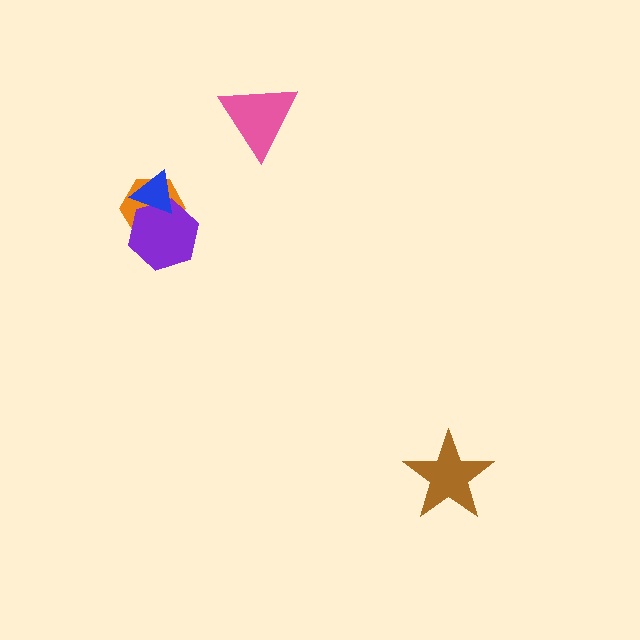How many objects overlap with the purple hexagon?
2 objects overlap with the purple hexagon.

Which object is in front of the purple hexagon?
The blue triangle is in front of the purple hexagon.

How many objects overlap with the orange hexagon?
2 objects overlap with the orange hexagon.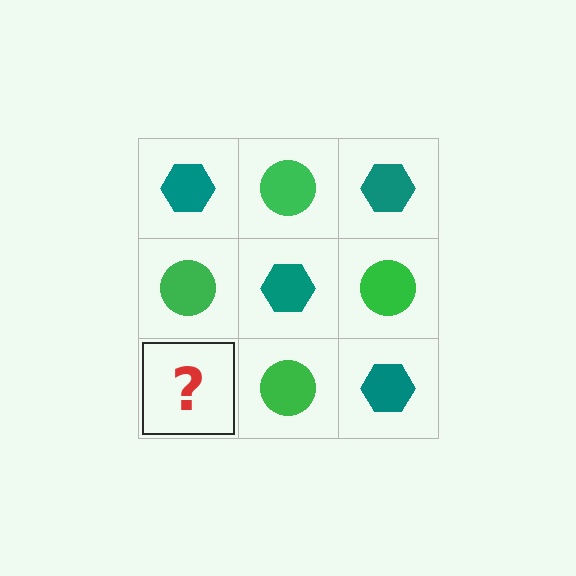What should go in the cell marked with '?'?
The missing cell should contain a teal hexagon.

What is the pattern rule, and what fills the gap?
The rule is that it alternates teal hexagon and green circle in a checkerboard pattern. The gap should be filled with a teal hexagon.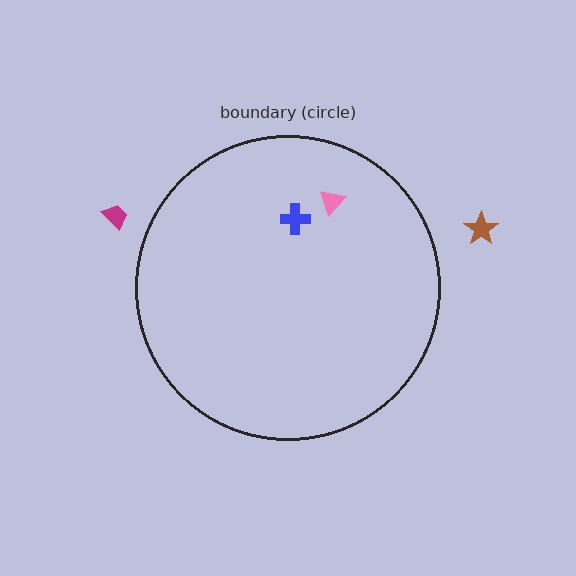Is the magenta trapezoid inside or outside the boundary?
Outside.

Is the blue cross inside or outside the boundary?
Inside.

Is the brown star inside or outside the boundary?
Outside.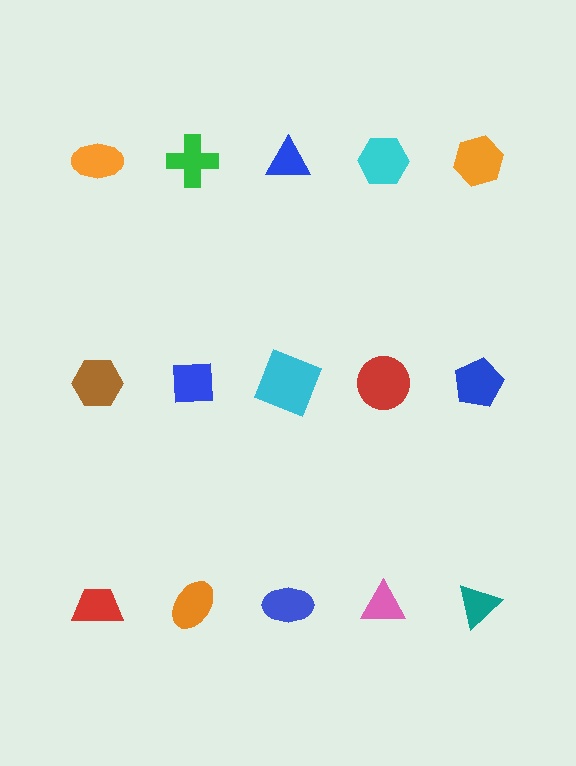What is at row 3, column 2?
An orange ellipse.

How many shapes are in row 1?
5 shapes.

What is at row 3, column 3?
A blue ellipse.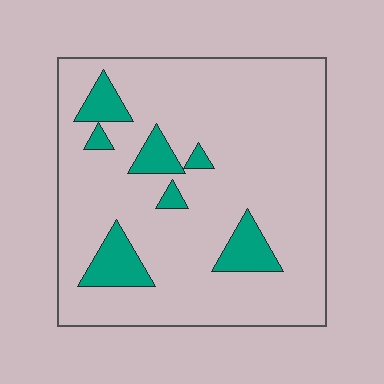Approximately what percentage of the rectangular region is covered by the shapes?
Approximately 15%.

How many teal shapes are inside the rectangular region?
7.